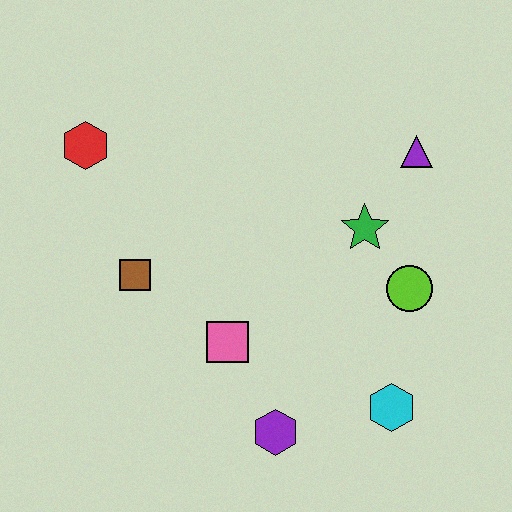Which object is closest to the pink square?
The purple hexagon is closest to the pink square.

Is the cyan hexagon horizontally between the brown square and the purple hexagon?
No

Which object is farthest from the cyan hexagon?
The red hexagon is farthest from the cyan hexagon.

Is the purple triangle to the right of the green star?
Yes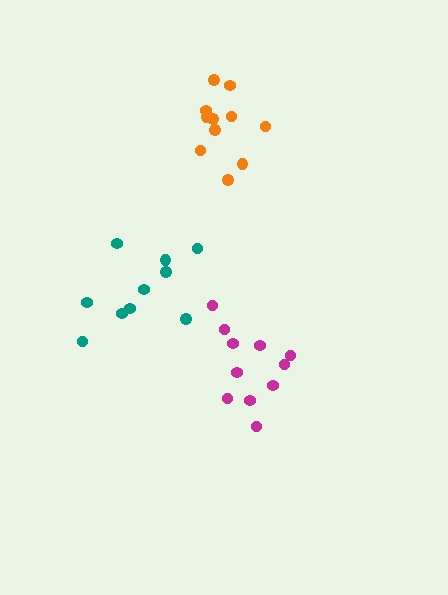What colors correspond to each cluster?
The clusters are colored: magenta, orange, teal.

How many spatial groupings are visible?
There are 3 spatial groupings.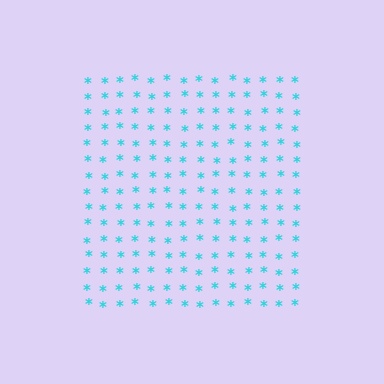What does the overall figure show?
The overall figure shows a square.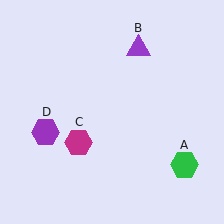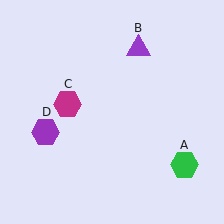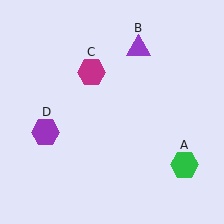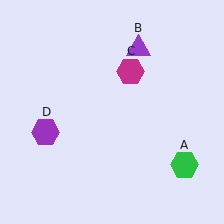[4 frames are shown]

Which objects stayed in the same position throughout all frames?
Green hexagon (object A) and purple triangle (object B) and purple hexagon (object D) remained stationary.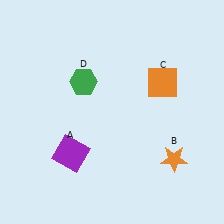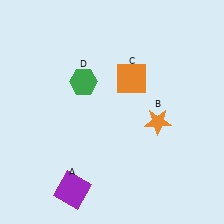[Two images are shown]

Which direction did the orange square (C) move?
The orange square (C) moved left.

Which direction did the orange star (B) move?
The orange star (B) moved up.